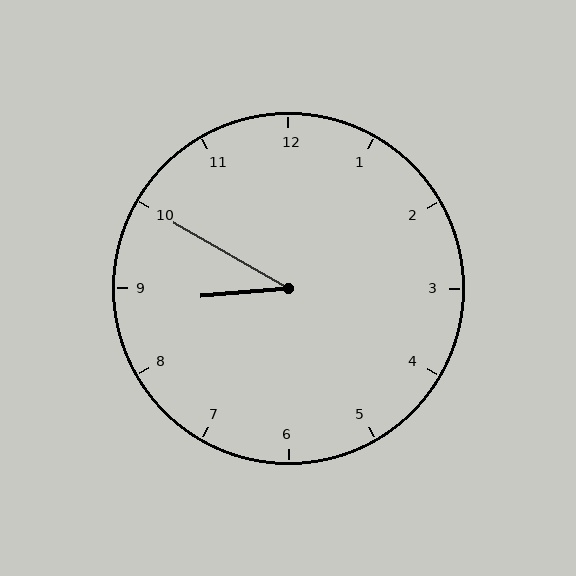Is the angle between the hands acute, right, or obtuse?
It is acute.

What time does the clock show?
8:50.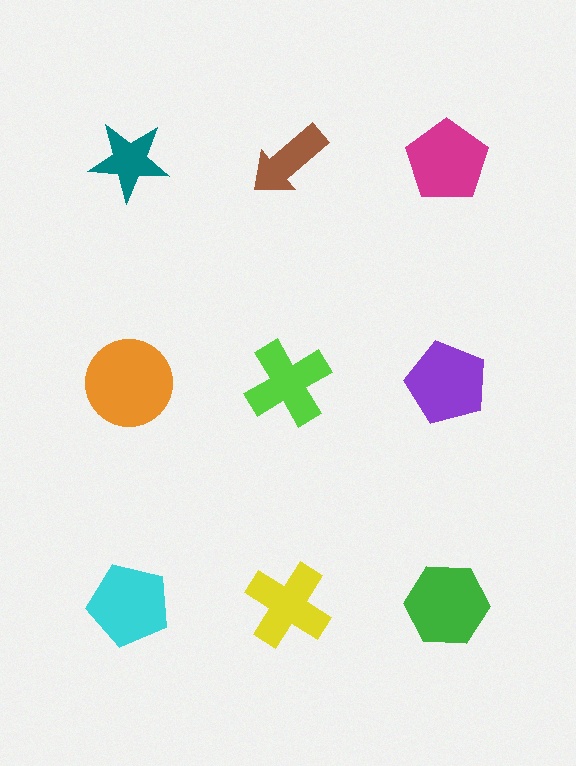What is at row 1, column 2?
A brown arrow.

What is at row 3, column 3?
A green hexagon.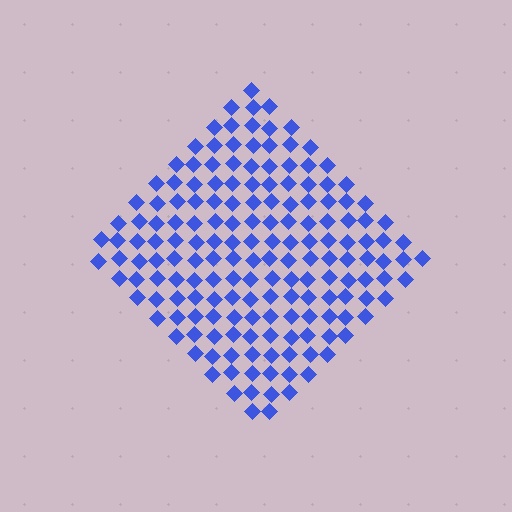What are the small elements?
The small elements are diamonds.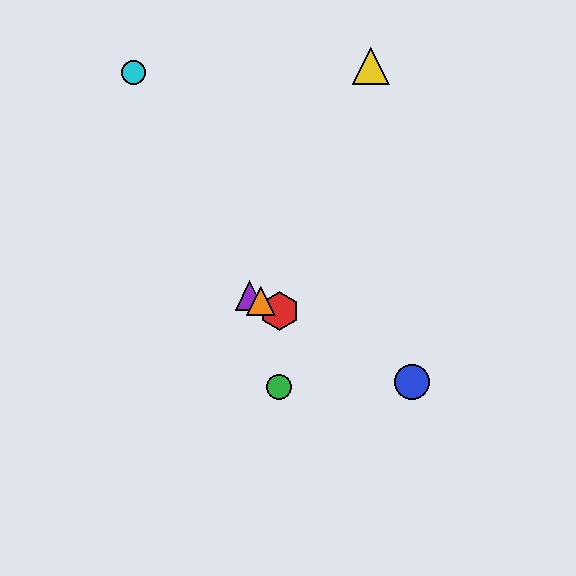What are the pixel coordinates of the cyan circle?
The cyan circle is at (134, 73).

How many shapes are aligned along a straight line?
4 shapes (the red hexagon, the blue circle, the purple triangle, the orange triangle) are aligned along a straight line.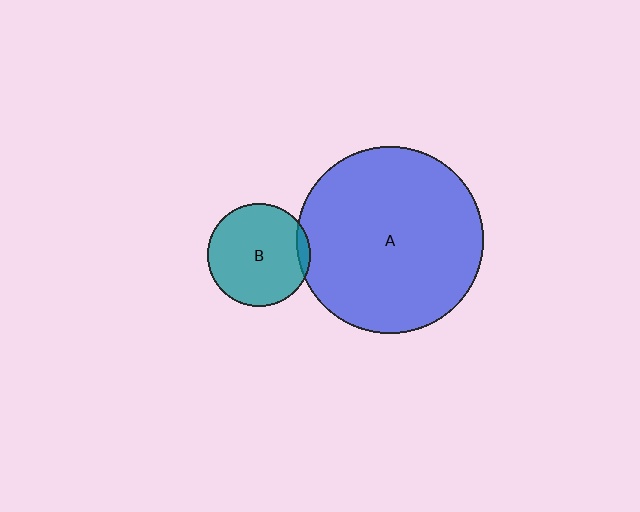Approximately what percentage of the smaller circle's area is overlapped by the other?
Approximately 5%.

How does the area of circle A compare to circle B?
Approximately 3.3 times.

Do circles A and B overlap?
Yes.